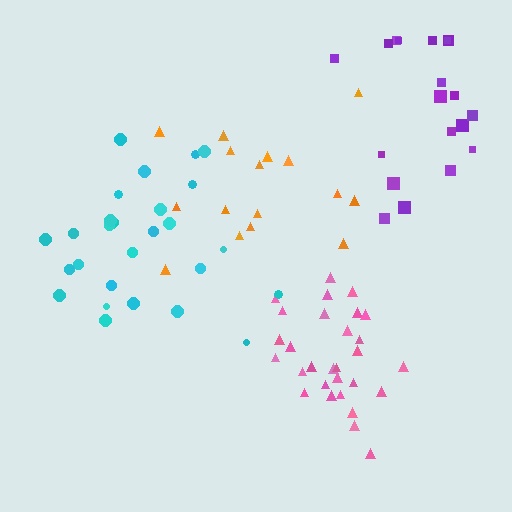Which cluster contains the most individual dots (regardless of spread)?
Pink (29).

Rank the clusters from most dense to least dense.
pink, cyan, purple, orange.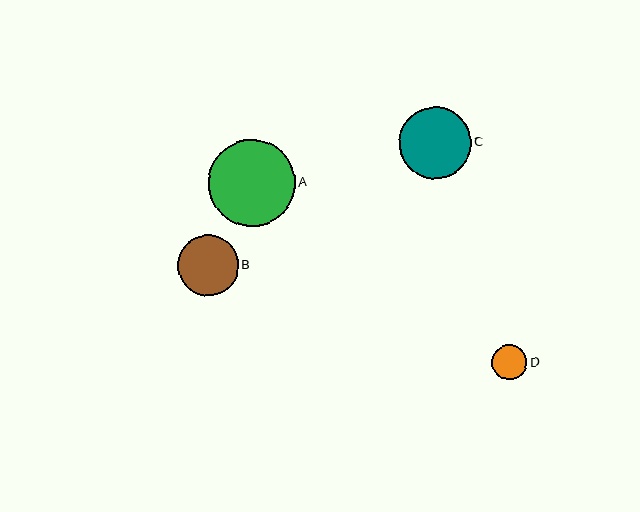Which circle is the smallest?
Circle D is the smallest with a size of approximately 35 pixels.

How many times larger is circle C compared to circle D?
Circle C is approximately 2.0 times the size of circle D.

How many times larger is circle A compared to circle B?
Circle A is approximately 1.4 times the size of circle B.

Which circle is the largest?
Circle A is the largest with a size of approximately 87 pixels.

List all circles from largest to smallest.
From largest to smallest: A, C, B, D.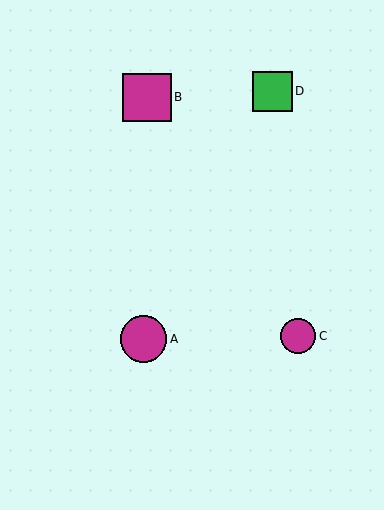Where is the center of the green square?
The center of the green square is at (272, 91).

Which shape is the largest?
The magenta square (labeled B) is the largest.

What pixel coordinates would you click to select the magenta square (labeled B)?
Click at (147, 97) to select the magenta square B.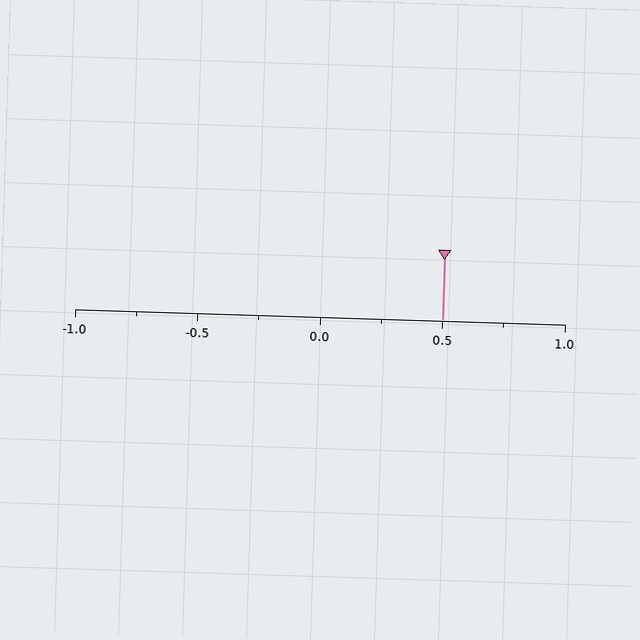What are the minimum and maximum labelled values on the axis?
The axis runs from -1.0 to 1.0.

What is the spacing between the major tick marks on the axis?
The major ticks are spaced 0.5 apart.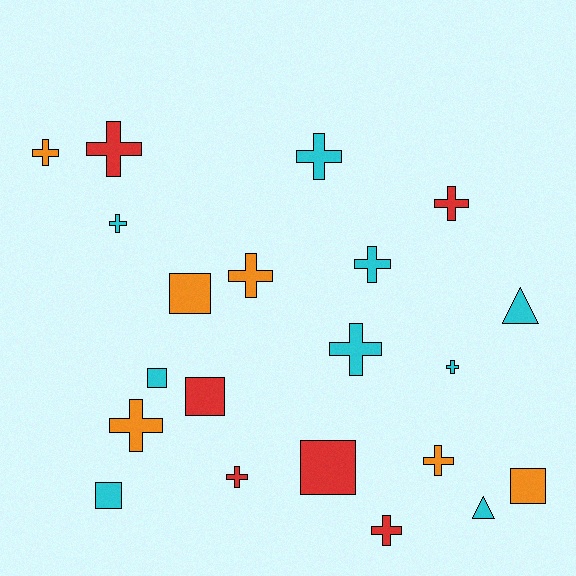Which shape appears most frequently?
Cross, with 13 objects.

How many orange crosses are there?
There are 4 orange crosses.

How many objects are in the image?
There are 21 objects.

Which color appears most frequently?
Cyan, with 9 objects.